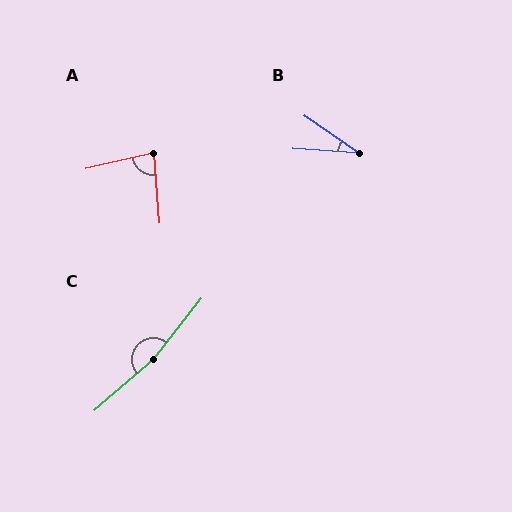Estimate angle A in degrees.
Approximately 81 degrees.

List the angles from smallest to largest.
B (31°), A (81°), C (169°).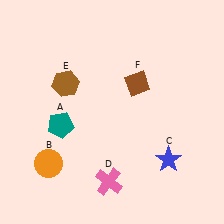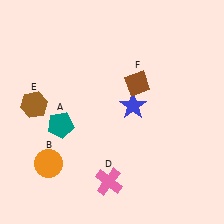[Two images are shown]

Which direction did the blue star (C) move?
The blue star (C) moved up.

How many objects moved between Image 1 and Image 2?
2 objects moved between the two images.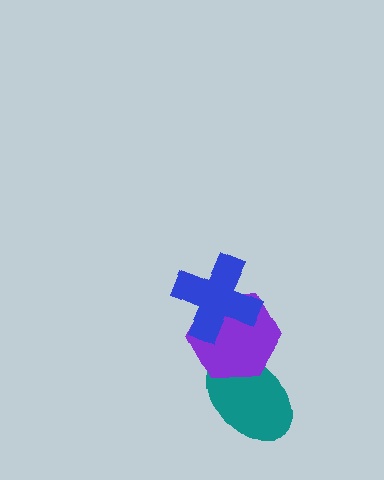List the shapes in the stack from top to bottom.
From top to bottom: the blue cross, the purple hexagon, the teal ellipse.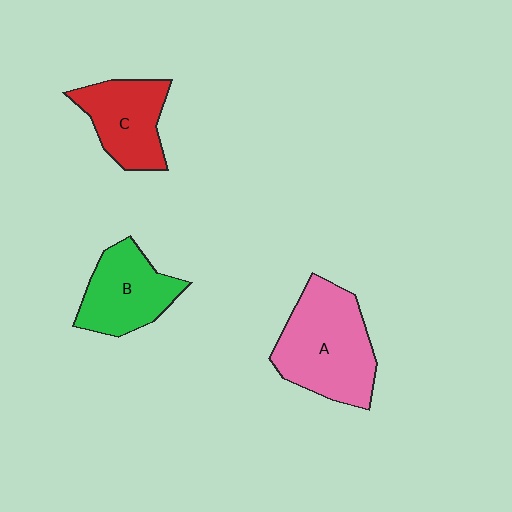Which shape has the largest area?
Shape A (pink).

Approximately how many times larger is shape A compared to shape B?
Approximately 1.4 times.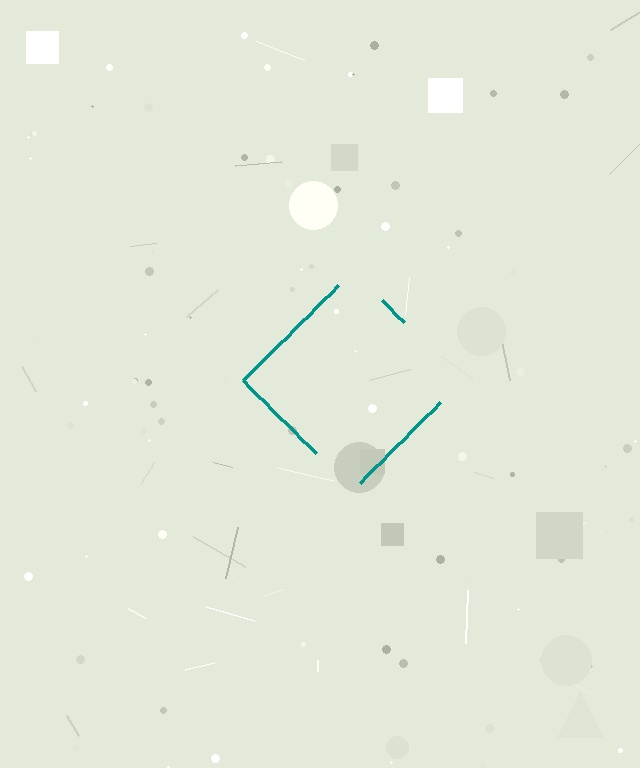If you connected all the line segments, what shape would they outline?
They would outline a diamond.